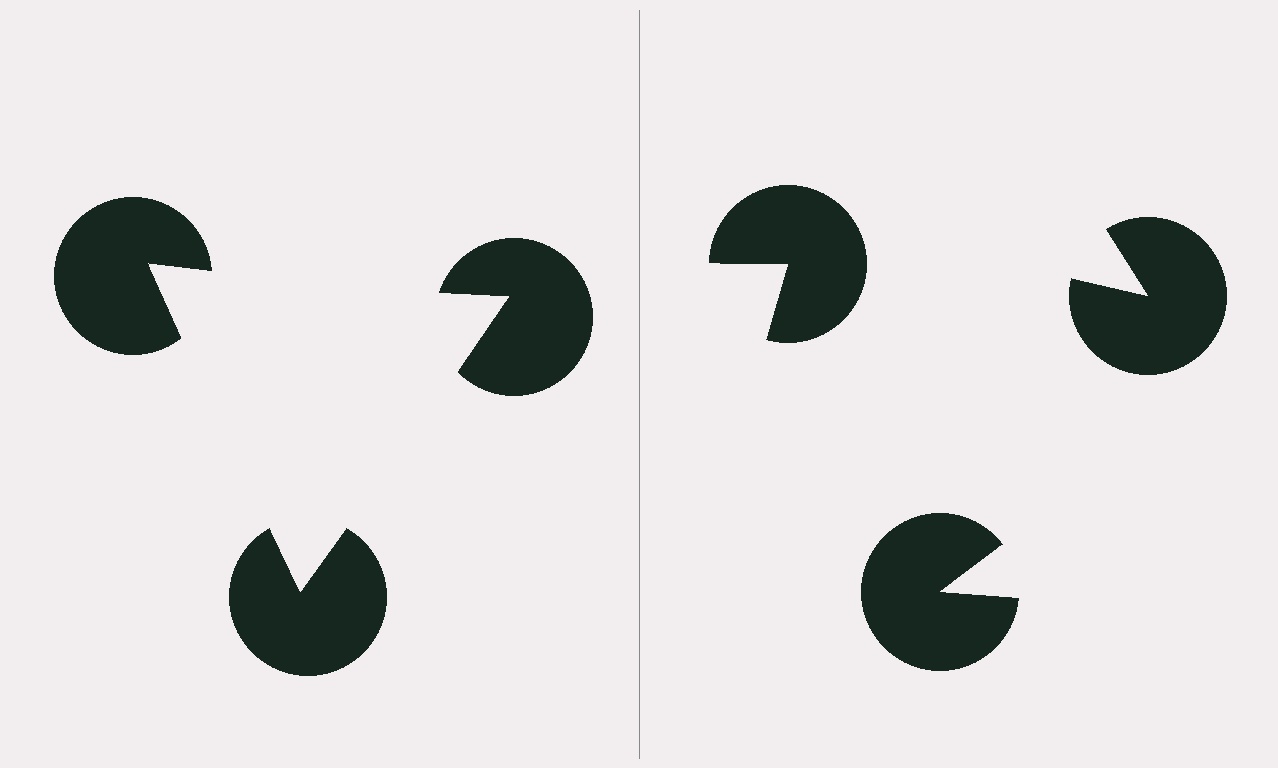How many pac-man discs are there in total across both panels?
6 — 3 on each side.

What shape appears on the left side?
An illusory triangle.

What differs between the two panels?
The pac-man discs are positioned identically on both sides; only the wedge orientations differ. On the left they align to a triangle; on the right they are misaligned.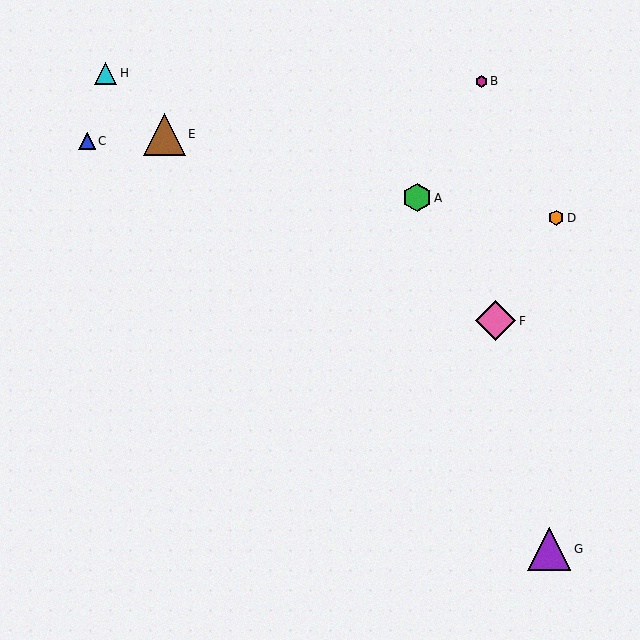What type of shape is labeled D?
Shape D is an orange hexagon.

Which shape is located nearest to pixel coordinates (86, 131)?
The blue triangle (labeled C) at (87, 141) is nearest to that location.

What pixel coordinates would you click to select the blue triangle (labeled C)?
Click at (87, 141) to select the blue triangle C.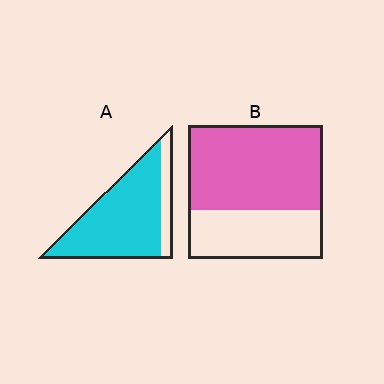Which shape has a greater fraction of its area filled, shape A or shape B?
Shape A.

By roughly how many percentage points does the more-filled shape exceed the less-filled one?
By roughly 20 percentage points (A over B).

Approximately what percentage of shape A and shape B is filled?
A is approximately 85% and B is approximately 65%.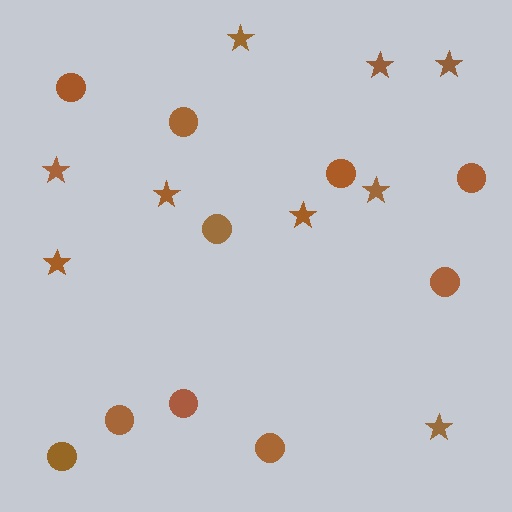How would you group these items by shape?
There are 2 groups: one group of circles (10) and one group of stars (9).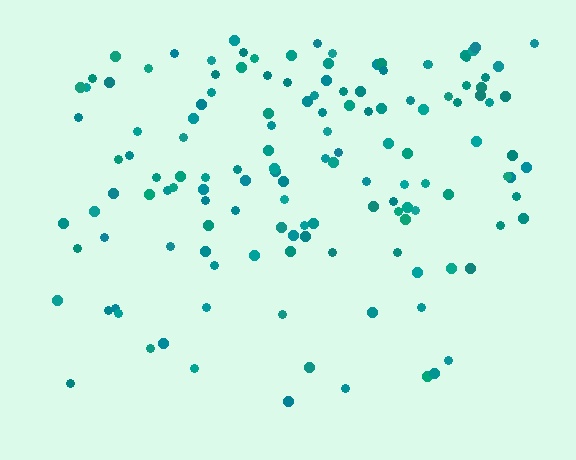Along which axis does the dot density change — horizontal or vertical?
Vertical.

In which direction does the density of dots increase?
From bottom to top, with the top side densest.